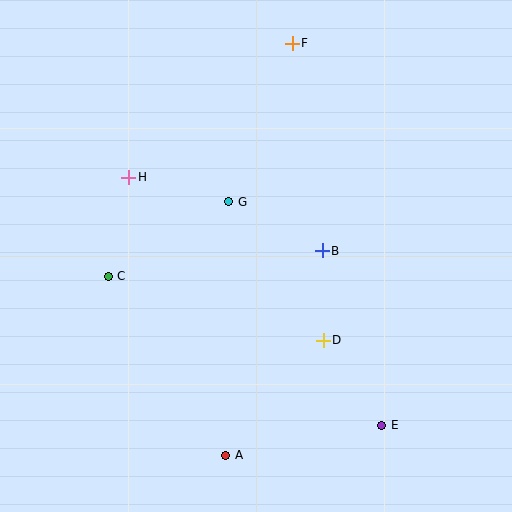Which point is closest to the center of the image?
Point G at (229, 202) is closest to the center.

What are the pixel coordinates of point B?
Point B is at (322, 251).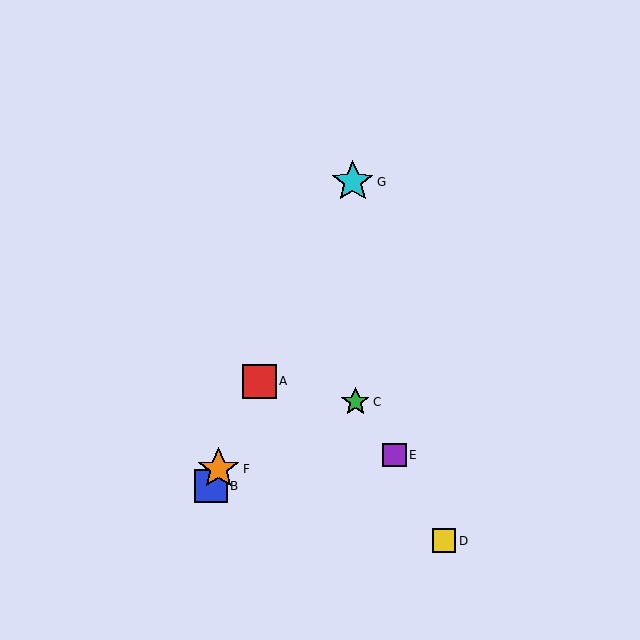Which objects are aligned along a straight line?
Objects A, B, F, G are aligned along a straight line.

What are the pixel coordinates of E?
Object E is at (394, 455).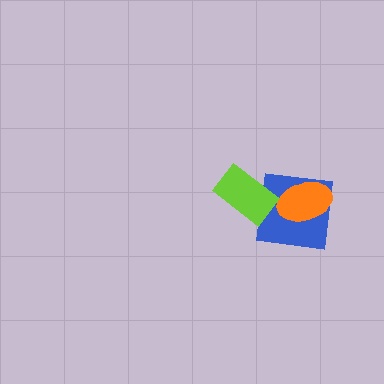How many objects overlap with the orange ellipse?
1 object overlaps with the orange ellipse.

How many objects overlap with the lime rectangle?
1 object overlaps with the lime rectangle.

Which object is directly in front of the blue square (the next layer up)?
The orange ellipse is directly in front of the blue square.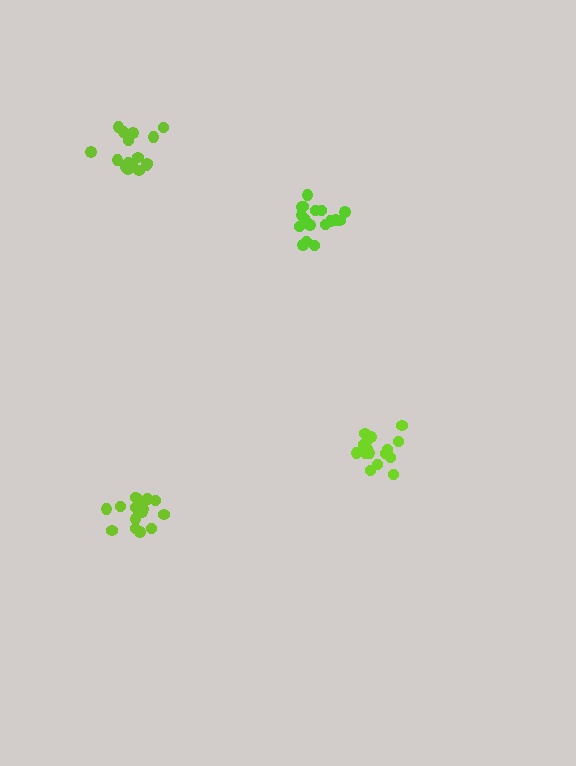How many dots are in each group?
Group 1: 17 dots, Group 2: 17 dots, Group 3: 17 dots, Group 4: 17 dots (68 total).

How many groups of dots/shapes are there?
There are 4 groups.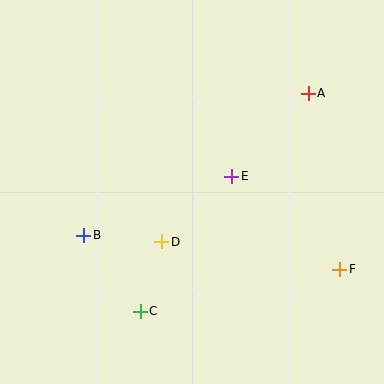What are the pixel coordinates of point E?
Point E is at (232, 176).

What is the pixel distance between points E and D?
The distance between E and D is 96 pixels.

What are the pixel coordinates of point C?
Point C is at (140, 311).